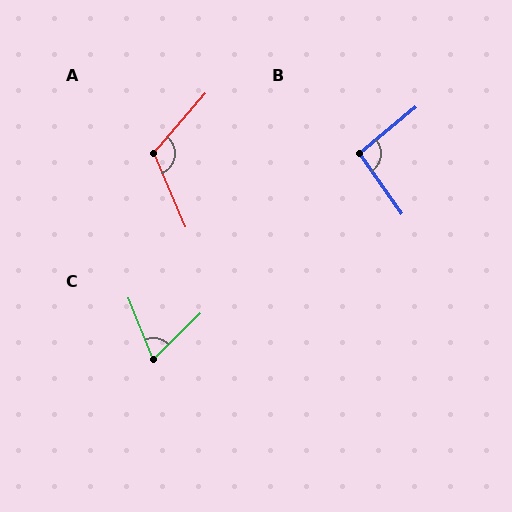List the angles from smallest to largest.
C (67°), B (95°), A (116°).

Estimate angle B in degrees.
Approximately 95 degrees.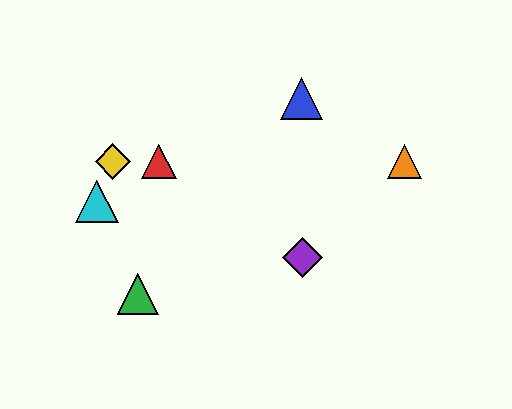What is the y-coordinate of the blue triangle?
The blue triangle is at y≈99.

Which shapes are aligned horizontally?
The red triangle, the yellow diamond, the orange triangle are aligned horizontally.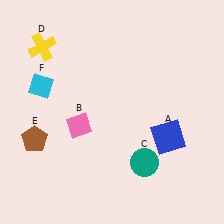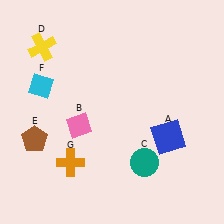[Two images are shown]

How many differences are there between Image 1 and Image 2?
There is 1 difference between the two images.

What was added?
An orange cross (G) was added in Image 2.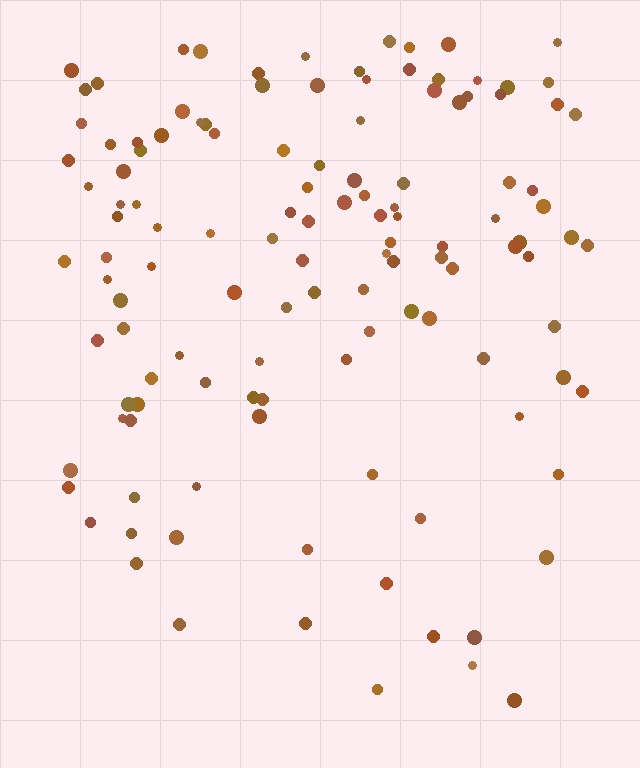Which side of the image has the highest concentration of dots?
The top.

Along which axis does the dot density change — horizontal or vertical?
Vertical.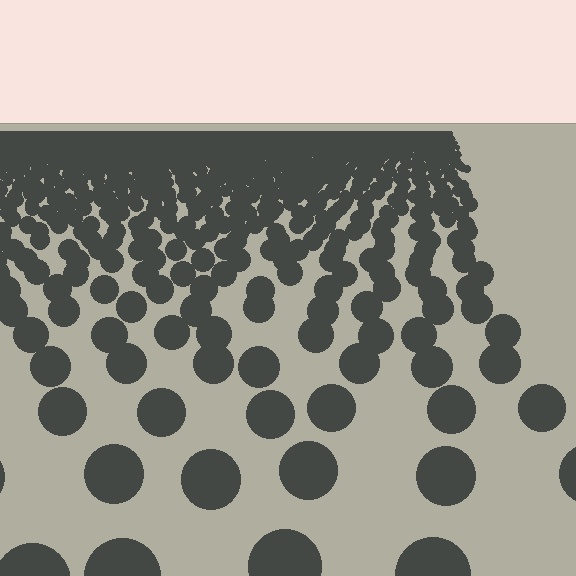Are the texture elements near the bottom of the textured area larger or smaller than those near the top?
Larger. Near the bottom, elements are closer to the viewer and appear at a bigger on-screen size.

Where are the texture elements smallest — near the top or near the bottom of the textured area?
Near the top.